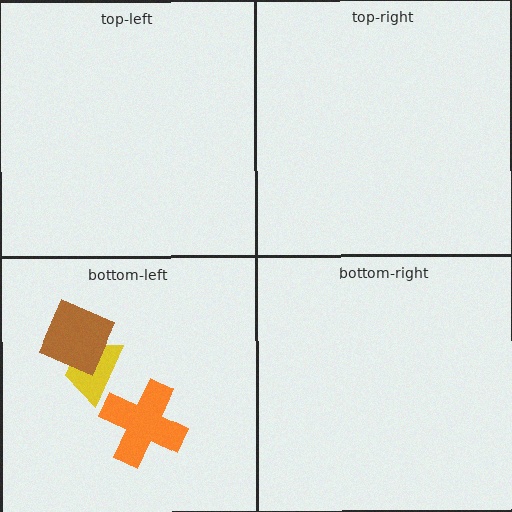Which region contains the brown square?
The bottom-left region.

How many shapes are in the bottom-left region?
3.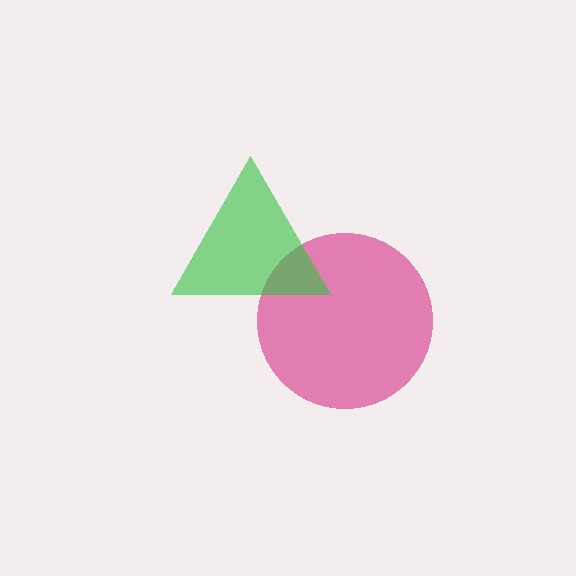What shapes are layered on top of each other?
The layered shapes are: a magenta circle, a green triangle.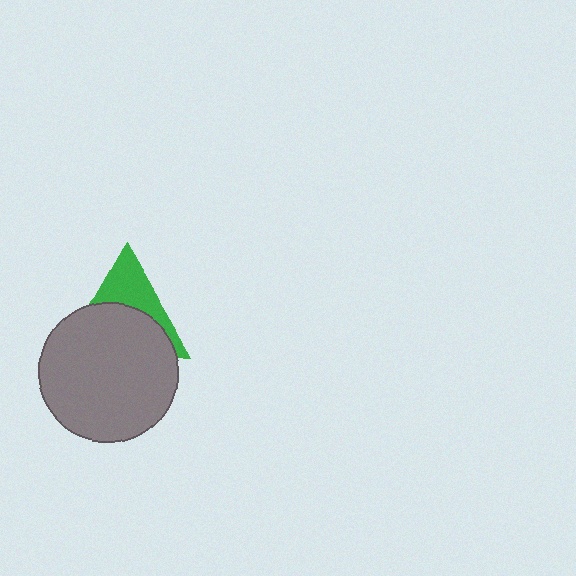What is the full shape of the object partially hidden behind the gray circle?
The partially hidden object is a green triangle.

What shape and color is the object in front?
The object in front is a gray circle.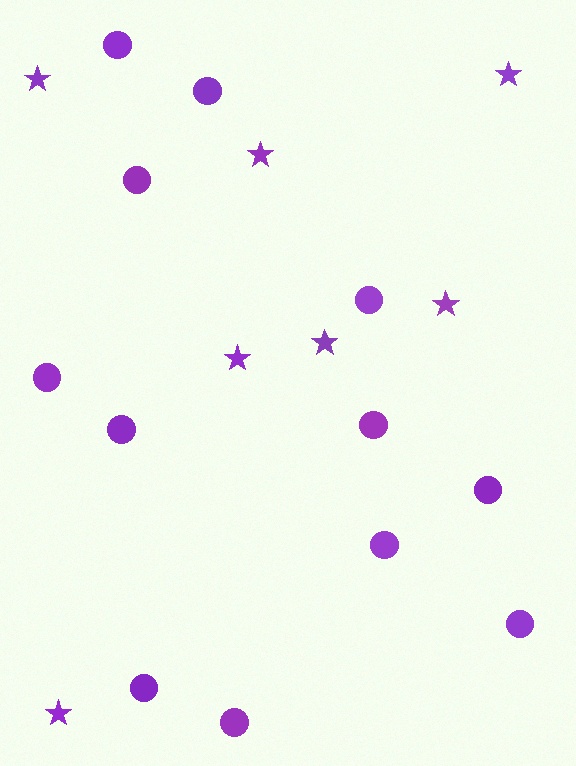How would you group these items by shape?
There are 2 groups: one group of circles (12) and one group of stars (7).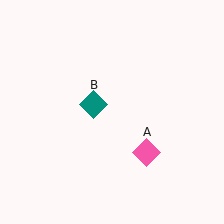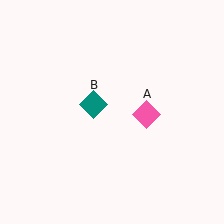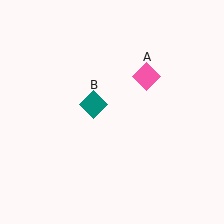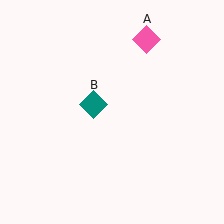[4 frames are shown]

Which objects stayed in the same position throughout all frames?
Teal diamond (object B) remained stationary.